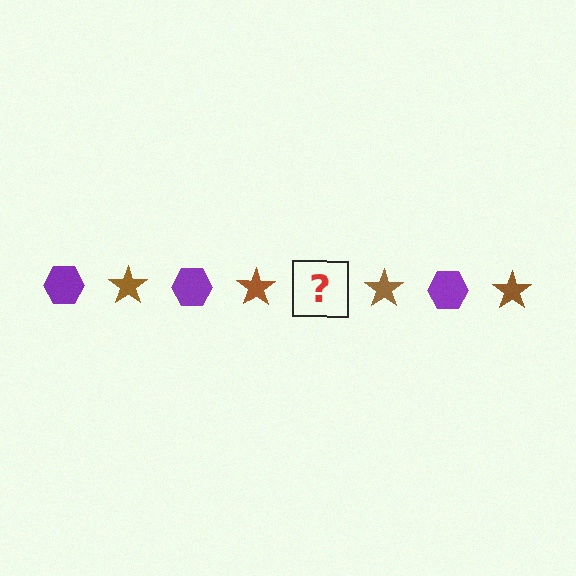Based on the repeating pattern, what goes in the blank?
The blank should be a purple hexagon.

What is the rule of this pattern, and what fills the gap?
The rule is that the pattern alternates between purple hexagon and brown star. The gap should be filled with a purple hexagon.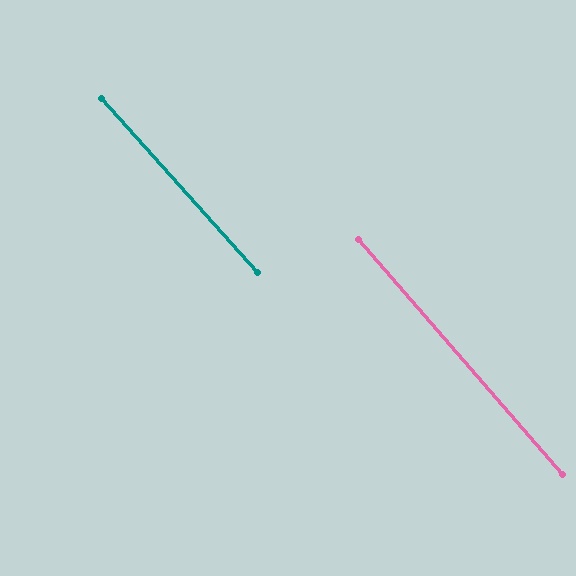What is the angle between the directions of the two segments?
Approximately 1 degree.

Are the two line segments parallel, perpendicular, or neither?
Parallel — their directions differ by only 1.0°.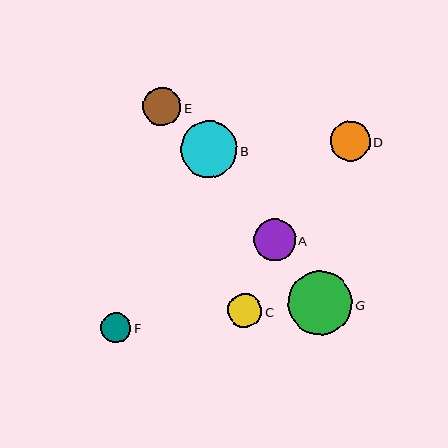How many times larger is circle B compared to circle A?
Circle B is approximately 1.3 times the size of circle A.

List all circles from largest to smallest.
From largest to smallest: G, B, A, D, E, C, F.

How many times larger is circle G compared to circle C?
Circle G is approximately 1.8 times the size of circle C.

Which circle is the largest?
Circle G is the largest with a size of approximately 64 pixels.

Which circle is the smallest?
Circle F is the smallest with a size of approximately 30 pixels.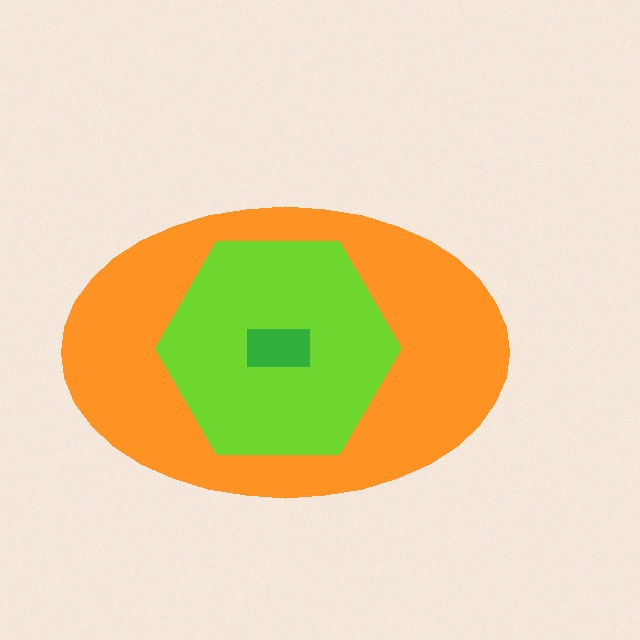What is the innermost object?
The green rectangle.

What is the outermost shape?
The orange ellipse.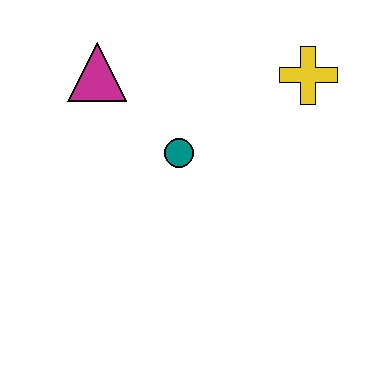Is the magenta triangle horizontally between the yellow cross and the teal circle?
No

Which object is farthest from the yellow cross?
The magenta triangle is farthest from the yellow cross.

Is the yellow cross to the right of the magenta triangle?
Yes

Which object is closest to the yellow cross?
The teal circle is closest to the yellow cross.